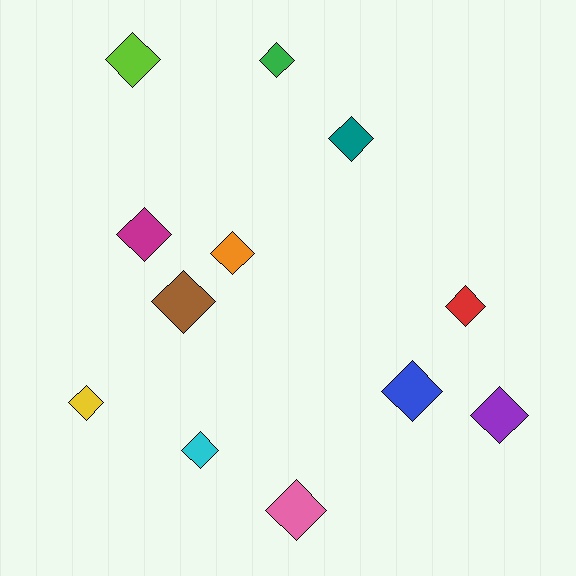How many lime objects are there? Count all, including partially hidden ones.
There is 1 lime object.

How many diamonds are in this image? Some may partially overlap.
There are 12 diamonds.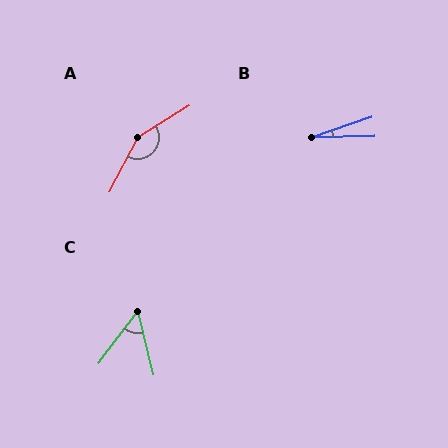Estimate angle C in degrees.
Approximately 51 degrees.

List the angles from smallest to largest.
B (17°), C (51°), A (150°).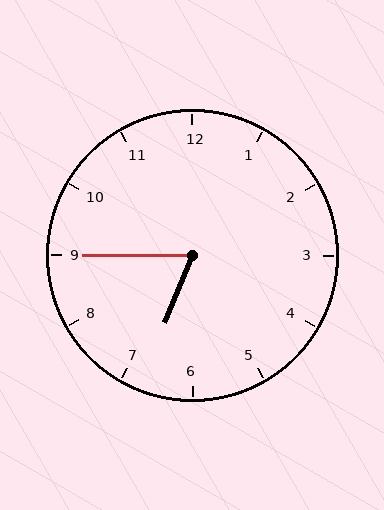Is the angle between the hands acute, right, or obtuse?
It is acute.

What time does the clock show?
6:45.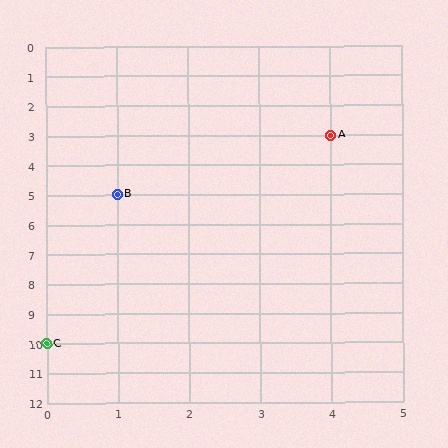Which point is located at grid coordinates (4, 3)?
Point A is at (4, 3).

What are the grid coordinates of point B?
Point B is at grid coordinates (1, 5).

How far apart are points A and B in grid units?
Points A and B are 3 columns and 2 rows apart (about 3.6 grid units diagonally).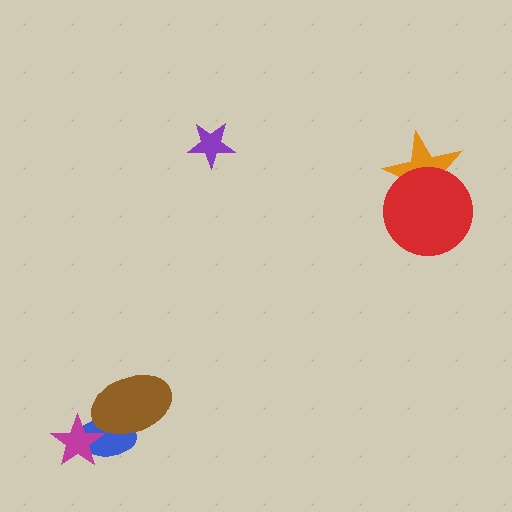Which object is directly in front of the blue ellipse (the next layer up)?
The magenta star is directly in front of the blue ellipse.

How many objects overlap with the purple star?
0 objects overlap with the purple star.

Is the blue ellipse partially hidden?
Yes, it is partially covered by another shape.